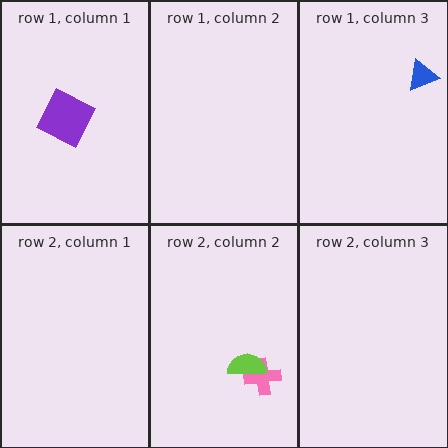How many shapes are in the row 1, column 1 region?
1.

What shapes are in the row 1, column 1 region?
The purple square.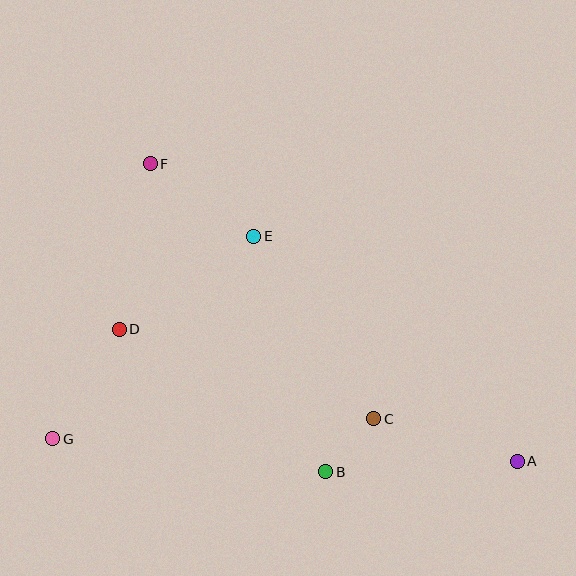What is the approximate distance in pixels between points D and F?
The distance between D and F is approximately 168 pixels.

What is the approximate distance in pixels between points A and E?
The distance between A and E is approximately 346 pixels.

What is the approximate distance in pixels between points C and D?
The distance between C and D is approximately 270 pixels.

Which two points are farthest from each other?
Points A and F are farthest from each other.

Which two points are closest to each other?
Points B and C are closest to each other.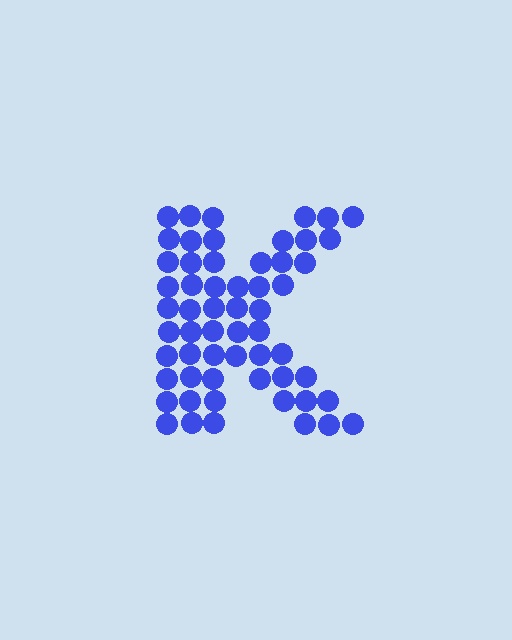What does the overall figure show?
The overall figure shows the letter K.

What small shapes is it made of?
It is made of small circles.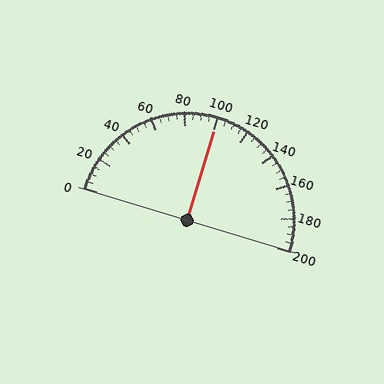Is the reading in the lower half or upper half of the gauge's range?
The reading is in the upper half of the range (0 to 200).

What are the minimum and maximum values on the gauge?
The gauge ranges from 0 to 200.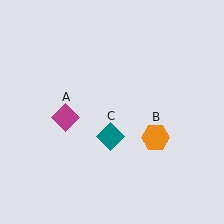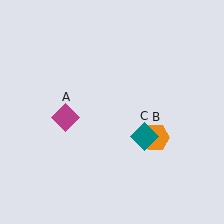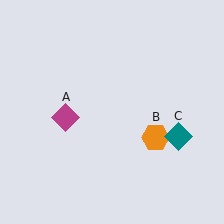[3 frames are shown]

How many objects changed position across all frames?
1 object changed position: teal diamond (object C).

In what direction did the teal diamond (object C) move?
The teal diamond (object C) moved right.